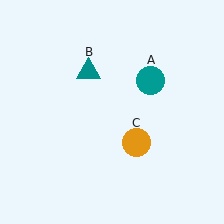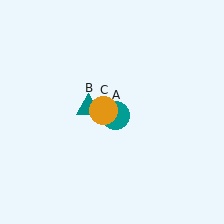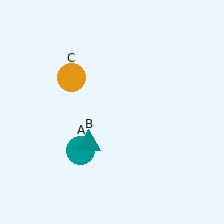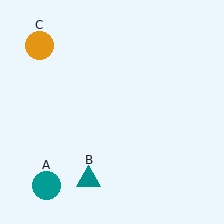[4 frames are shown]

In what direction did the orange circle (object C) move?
The orange circle (object C) moved up and to the left.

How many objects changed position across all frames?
3 objects changed position: teal circle (object A), teal triangle (object B), orange circle (object C).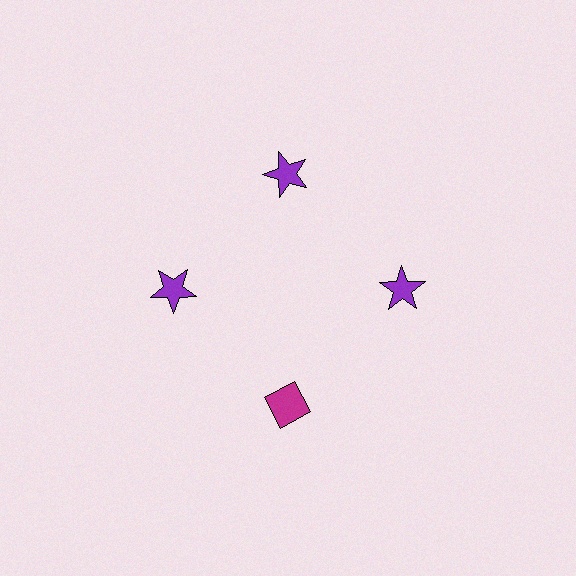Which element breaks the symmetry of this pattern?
The magenta diamond at roughly the 6 o'clock position breaks the symmetry. All other shapes are purple stars.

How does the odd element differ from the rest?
It differs in both color (magenta instead of purple) and shape (diamond instead of star).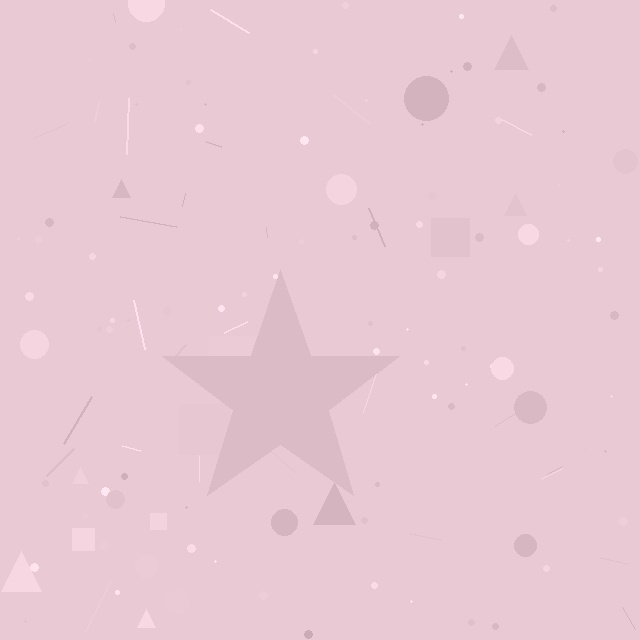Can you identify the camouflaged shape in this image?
The camouflaged shape is a star.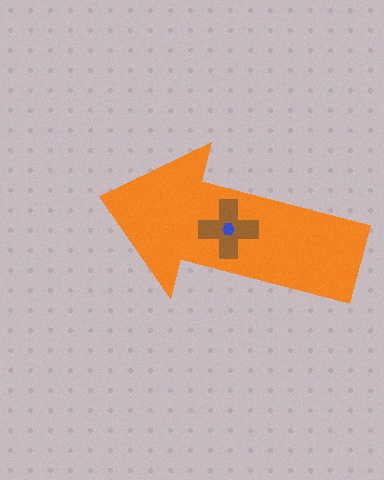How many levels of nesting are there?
3.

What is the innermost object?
The blue hexagon.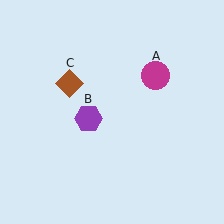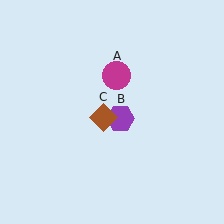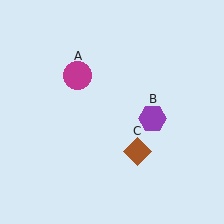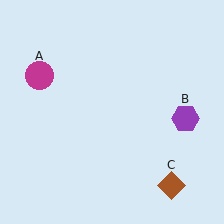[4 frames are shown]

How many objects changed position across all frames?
3 objects changed position: magenta circle (object A), purple hexagon (object B), brown diamond (object C).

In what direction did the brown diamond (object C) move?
The brown diamond (object C) moved down and to the right.